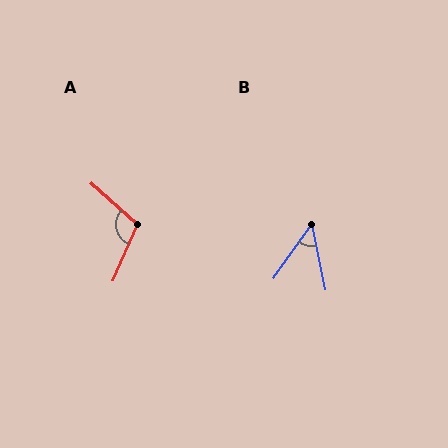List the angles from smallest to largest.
B (47°), A (108°).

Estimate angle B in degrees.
Approximately 47 degrees.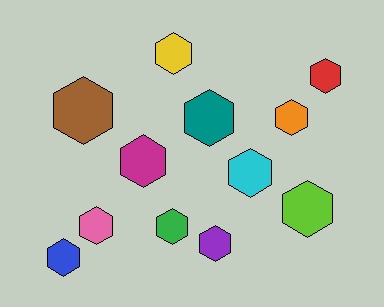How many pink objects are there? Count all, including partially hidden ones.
There is 1 pink object.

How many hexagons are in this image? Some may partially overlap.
There are 12 hexagons.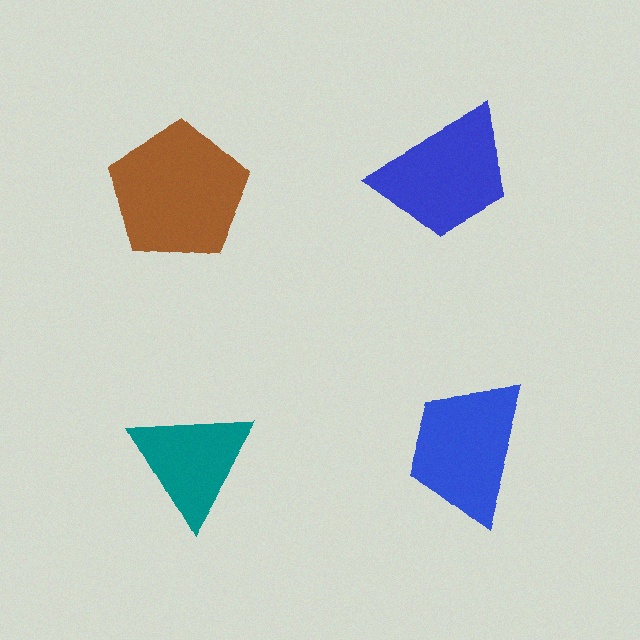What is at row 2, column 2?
A blue trapezoid.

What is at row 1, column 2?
A blue trapezoid.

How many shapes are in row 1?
2 shapes.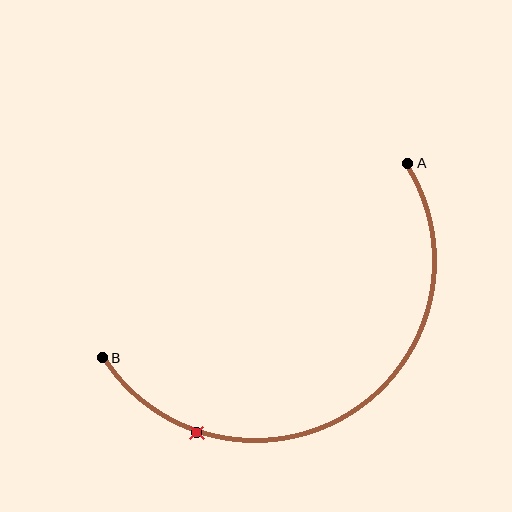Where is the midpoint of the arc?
The arc midpoint is the point on the curve farthest from the straight line joining A and B. It sits below that line.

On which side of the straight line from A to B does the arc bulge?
The arc bulges below the straight line connecting A and B.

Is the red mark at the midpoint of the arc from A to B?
No. The red mark lies on the arc but is closer to endpoint B. The arc midpoint would be at the point on the curve equidistant along the arc from both A and B.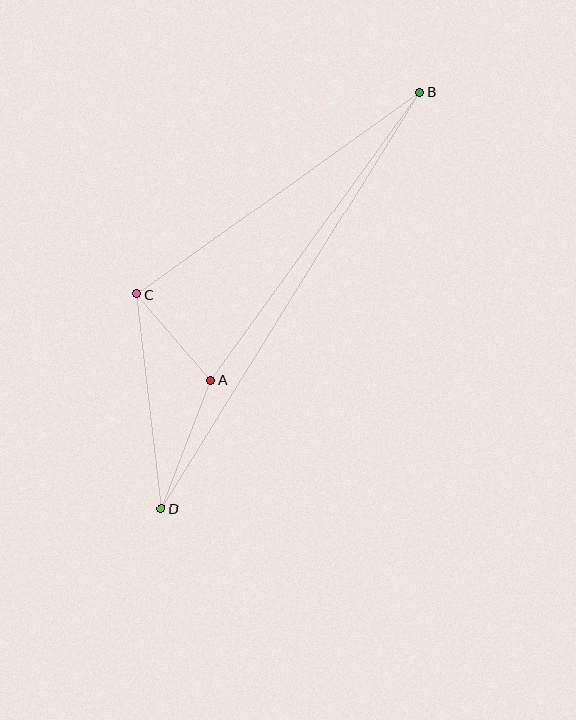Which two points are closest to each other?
Points A and C are closest to each other.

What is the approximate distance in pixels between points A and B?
The distance between A and B is approximately 355 pixels.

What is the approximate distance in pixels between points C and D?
The distance between C and D is approximately 215 pixels.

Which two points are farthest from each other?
Points B and D are farthest from each other.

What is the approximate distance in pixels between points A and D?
The distance between A and D is approximately 137 pixels.